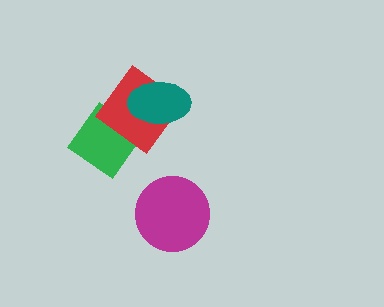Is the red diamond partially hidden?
Yes, it is partially covered by another shape.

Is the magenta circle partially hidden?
No, no other shape covers it.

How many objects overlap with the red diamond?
2 objects overlap with the red diamond.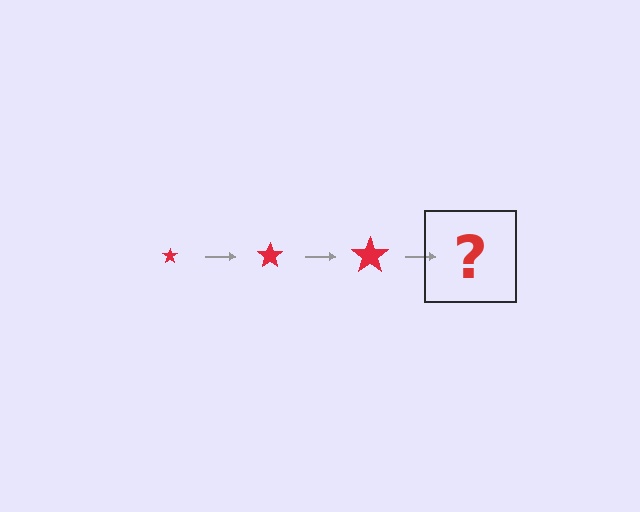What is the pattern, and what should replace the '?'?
The pattern is that the star gets progressively larger each step. The '?' should be a red star, larger than the previous one.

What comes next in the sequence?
The next element should be a red star, larger than the previous one.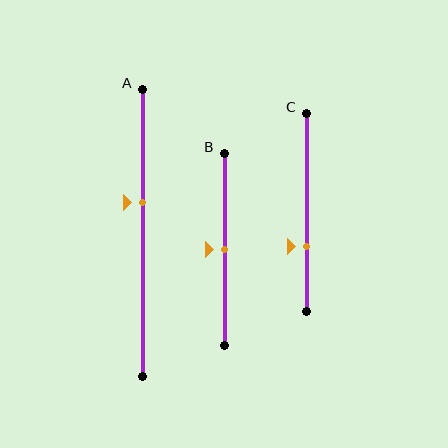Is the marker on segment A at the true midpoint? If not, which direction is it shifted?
No, the marker on segment A is shifted upward by about 11% of the segment length.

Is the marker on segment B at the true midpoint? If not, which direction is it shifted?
Yes, the marker on segment B is at the true midpoint.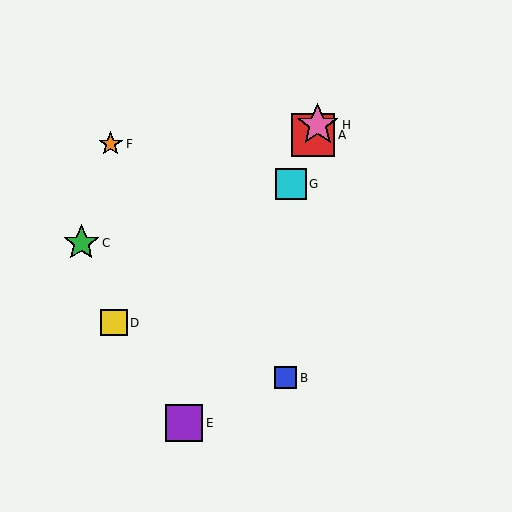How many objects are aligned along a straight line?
4 objects (A, E, G, H) are aligned along a straight line.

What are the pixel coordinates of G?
Object G is at (291, 184).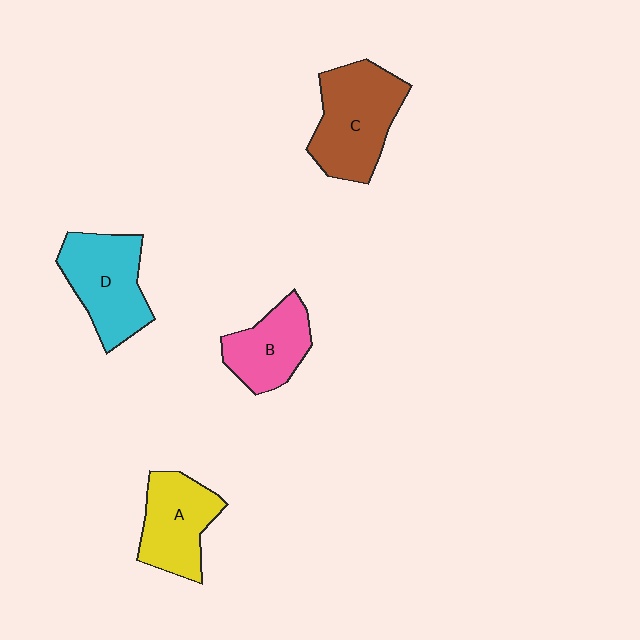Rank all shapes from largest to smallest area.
From largest to smallest: C (brown), D (cyan), A (yellow), B (pink).